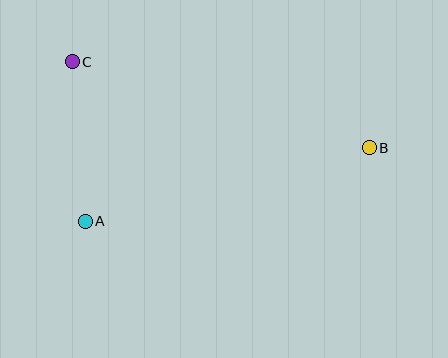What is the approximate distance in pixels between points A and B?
The distance between A and B is approximately 293 pixels.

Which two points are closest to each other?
Points A and C are closest to each other.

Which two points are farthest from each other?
Points B and C are farthest from each other.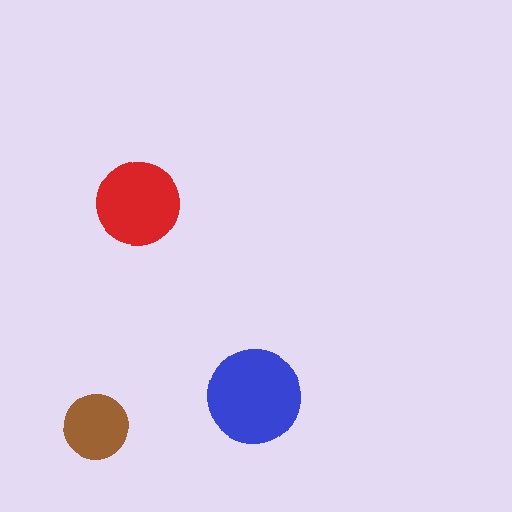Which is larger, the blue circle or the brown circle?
The blue one.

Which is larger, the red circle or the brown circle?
The red one.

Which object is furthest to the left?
The brown circle is leftmost.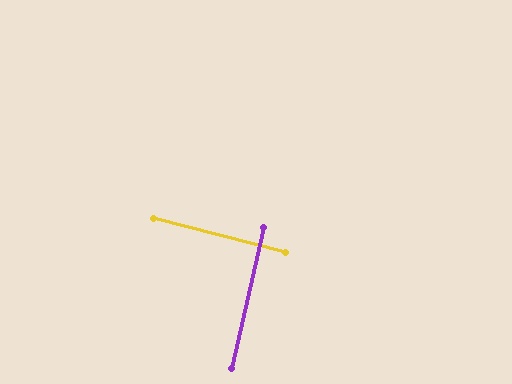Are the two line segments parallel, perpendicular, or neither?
Perpendicular — they meet at approximately 88°.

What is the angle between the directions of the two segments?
Approximately 88 degrees.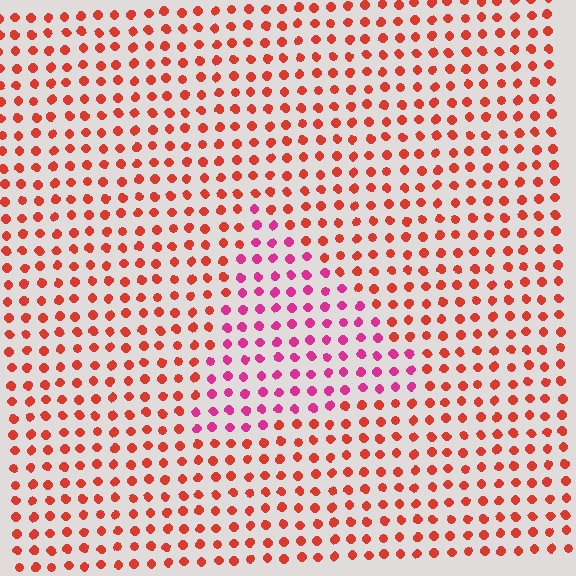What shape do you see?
I see a triangle.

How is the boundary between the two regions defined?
The boundary is defined purely by a slight shift in hue (about 40 degrees). Spacing, size, and orientation are identical on both sides.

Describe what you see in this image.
The image is filled with small red elements in a uniform arrangement. A triangle-shaped region is visible where the elements are tinted to a slightly different hue, forming a subtle color boundary.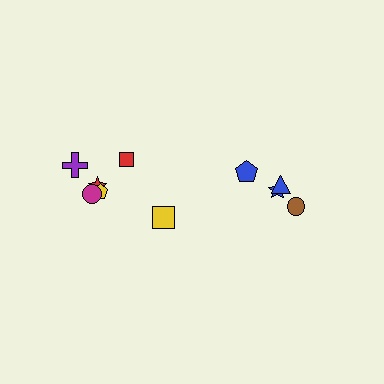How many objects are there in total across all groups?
There are 10 objects.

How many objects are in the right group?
There are 4 objects.